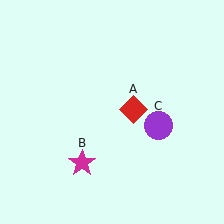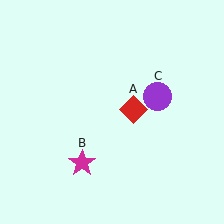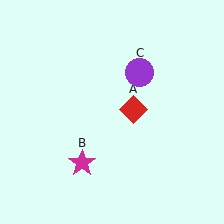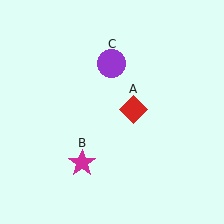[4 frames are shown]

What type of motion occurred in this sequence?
The purple circle (object C) rotated counterclockwise around the center of the scene.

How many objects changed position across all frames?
1 object changed position: purple circle (object C).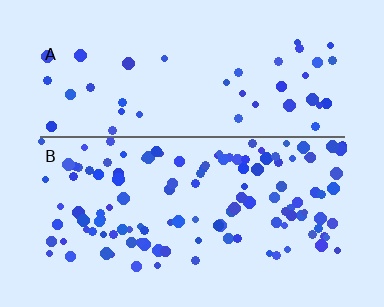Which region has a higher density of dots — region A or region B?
B (the bottom).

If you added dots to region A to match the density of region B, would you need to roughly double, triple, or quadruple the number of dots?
Approximately triple.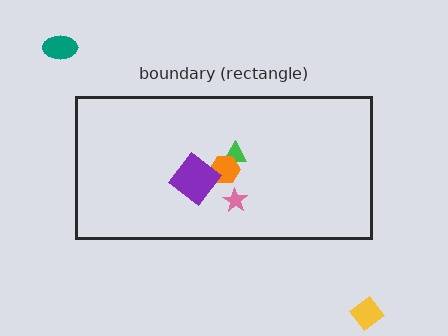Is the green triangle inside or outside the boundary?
Inside.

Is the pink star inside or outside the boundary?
Inside.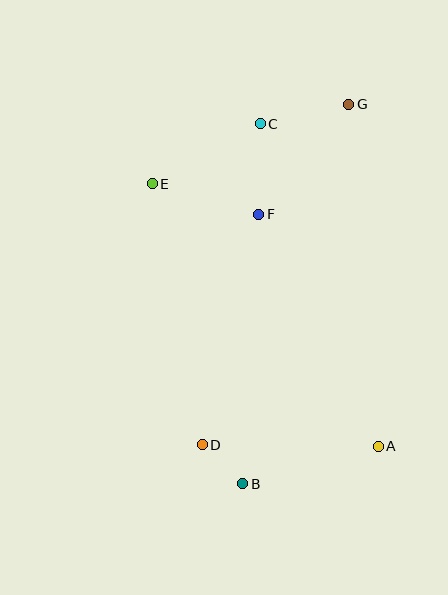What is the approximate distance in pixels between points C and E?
The distance between C and E is approximately 124 pixels.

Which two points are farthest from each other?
Points B and G are farthest from each other.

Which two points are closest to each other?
Points B and D are closest to each other.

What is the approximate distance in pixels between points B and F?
The distance between B and F is approximately 270 pixels.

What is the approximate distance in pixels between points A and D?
The distance between A and D is approximately 176 pixels.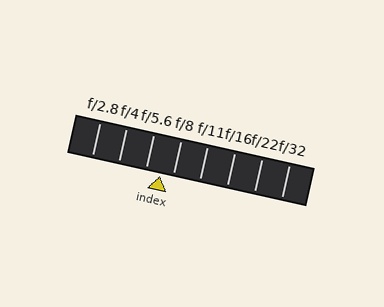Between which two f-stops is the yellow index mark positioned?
The index mark is between f/5.6 and f/8.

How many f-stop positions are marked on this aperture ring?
There are 8 f-stop positions marked.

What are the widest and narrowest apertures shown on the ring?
The widest aperture shown is f/2.8 and the narrowest is f/32.